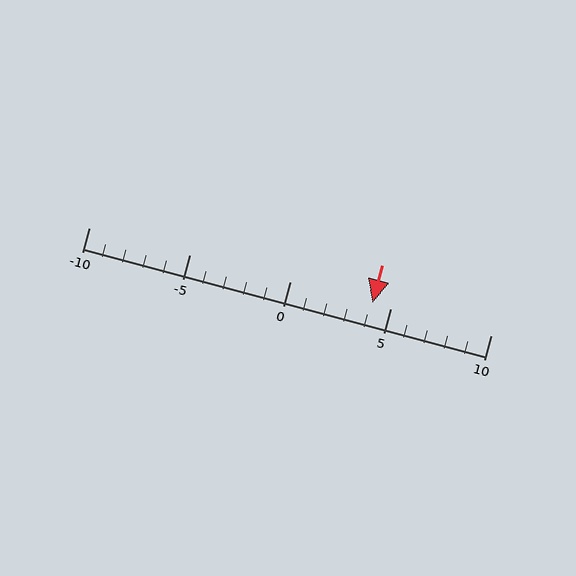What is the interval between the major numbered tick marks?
The major tick marks are spaced 5 units apart.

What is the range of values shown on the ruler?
The ruler shows values from -10 to 10.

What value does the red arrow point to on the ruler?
The red arrow points to approximately 4.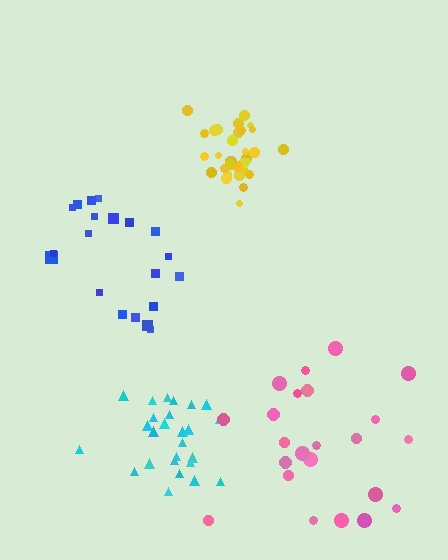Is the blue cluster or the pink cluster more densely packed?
Blue.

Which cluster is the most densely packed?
Yellow.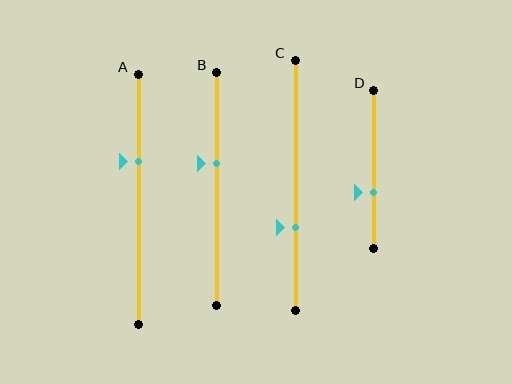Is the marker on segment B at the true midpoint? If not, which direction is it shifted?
No, the marker on segment B is shifted upward by about 11% of the segment length.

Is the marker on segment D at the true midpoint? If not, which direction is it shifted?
No, the marker on segment D is shifted downward by about 15% of the segment length.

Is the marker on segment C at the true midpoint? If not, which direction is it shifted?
No, the marker on segment C is shifted downward by about 17% of the segment length.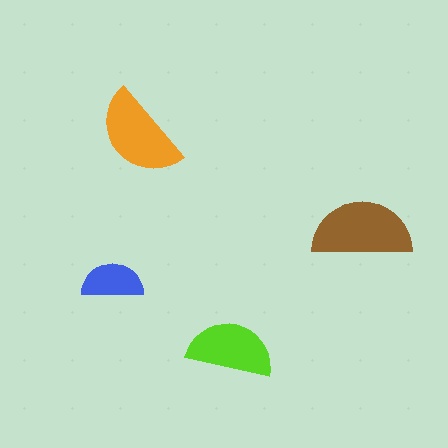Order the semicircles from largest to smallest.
the brown one, the orange one, the lime one, the blue one.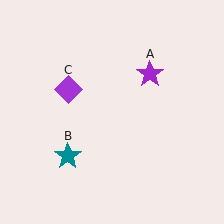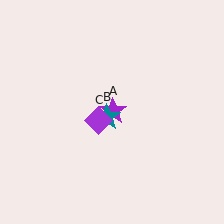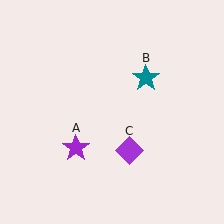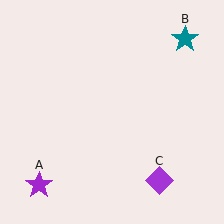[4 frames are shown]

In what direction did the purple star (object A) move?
The purple star (object A) moved down and to the left.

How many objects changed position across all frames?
3 objects changed position: purple star (object A), teal star (object B), purple diamond (object C).